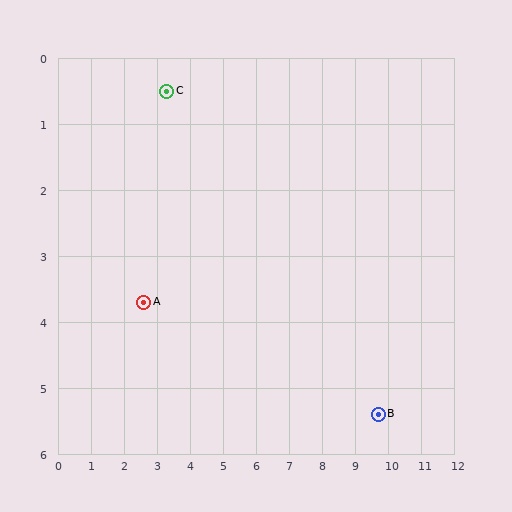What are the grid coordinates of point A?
Point A is at approximately (2.6, 3.7).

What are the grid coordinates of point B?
Point B is at approximately (9.7, 5.4).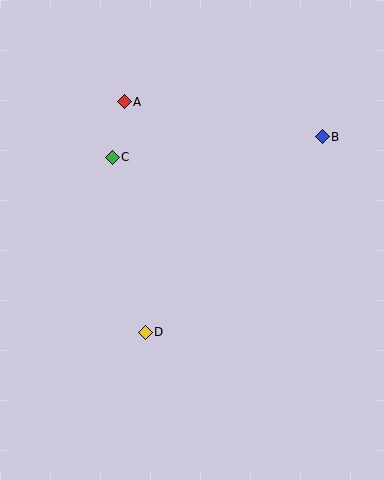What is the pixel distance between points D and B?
The distance between D and B is 264 pixels.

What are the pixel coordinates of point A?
Point A is at (124, 102).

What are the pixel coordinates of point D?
Point D is at (145, 332).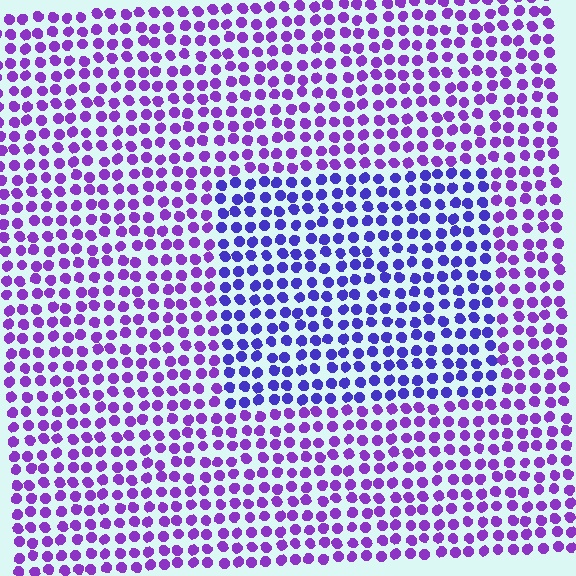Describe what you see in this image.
The image is filled with small purple elements in a uniform arrangement. A rectangle-shaped region is visible where the elements are tinted to a slightly different hue, forming a subtle color boundary.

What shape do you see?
I see a rectangle.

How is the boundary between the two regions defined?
The boundary is defined purely by a slight shift in hue (about 31 degrees). Spacing, size, and orientation are identical on both sides.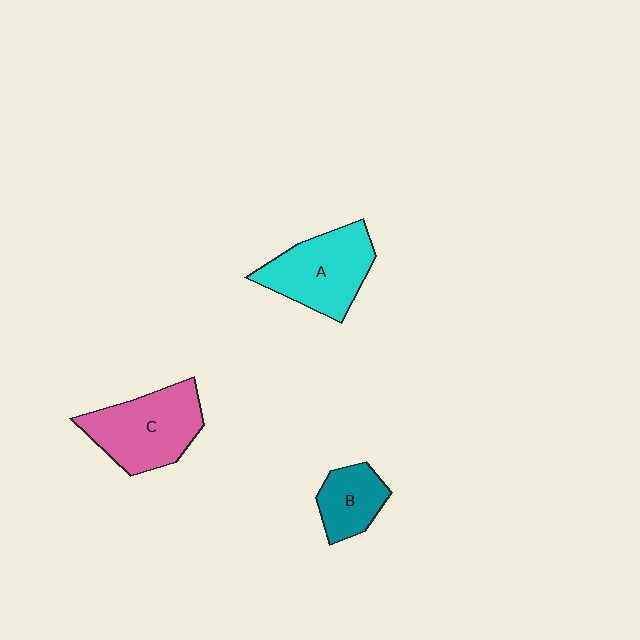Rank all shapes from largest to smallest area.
From largest to smallest: C (pink), A (cyan), B (teal).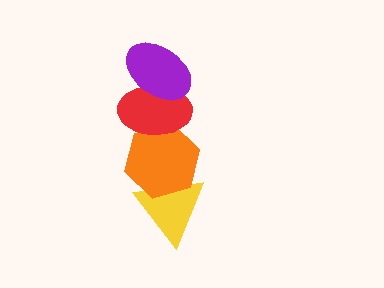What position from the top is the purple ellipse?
The purple ellipse is 1st from the top.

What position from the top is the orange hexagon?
The orange hexagon is 3rd from the top.